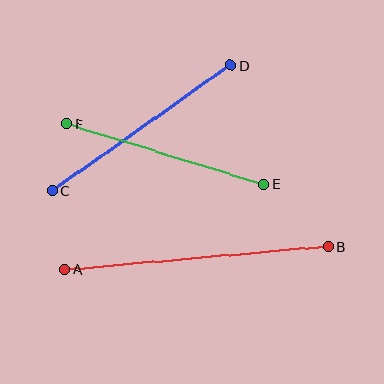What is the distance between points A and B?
The distance is approximately 265 pixels.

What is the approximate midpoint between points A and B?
The midpoint is at approximately (197, 258) pixels.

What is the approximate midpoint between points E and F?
The midpoint is at approximately (165, 154) pixels.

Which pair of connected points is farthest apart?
Points A and B are farthest apart.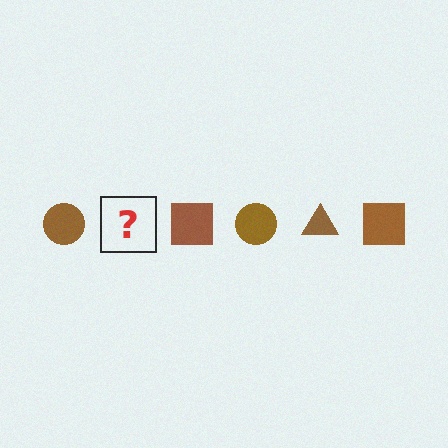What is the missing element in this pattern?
The missing element is a brown triangle.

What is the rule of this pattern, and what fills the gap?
The rule is that the pattern cycles through circle, triangle, square shapes in brown. The gap should be filled with a brown triangle.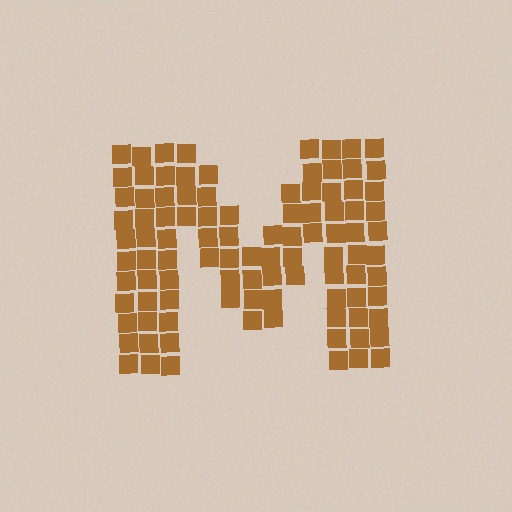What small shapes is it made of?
It is made of small squares.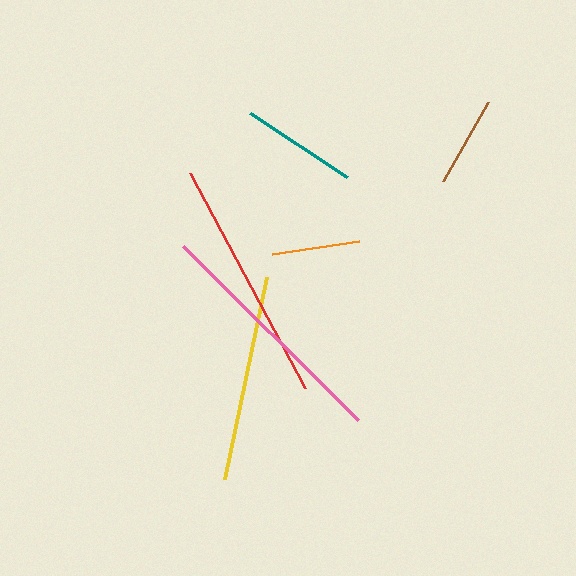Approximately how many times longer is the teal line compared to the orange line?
The teal line is approximately 1.3 times the length of the orange line.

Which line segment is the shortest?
The orange line is the shortest at approximately 88 pixels.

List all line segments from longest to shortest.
From longest to shortest: pink, red, yellow, teal, brown, orange.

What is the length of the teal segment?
The teal segment is approximately 116 pixels long.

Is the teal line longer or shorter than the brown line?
The teal line is longer than the brown line.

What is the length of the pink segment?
The pink segment is approximately 246 pixels long.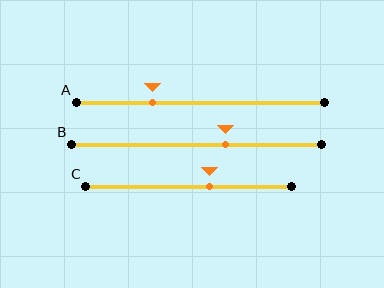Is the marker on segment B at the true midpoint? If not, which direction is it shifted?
No, the marker on segment B is shifted to the right by about 11% of the segment length.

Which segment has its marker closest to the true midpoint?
Segment C has its marker closest to the true midpoint.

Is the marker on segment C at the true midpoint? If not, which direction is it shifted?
No, the marker on segment C is shifted to the right by about 10% of the segment length.